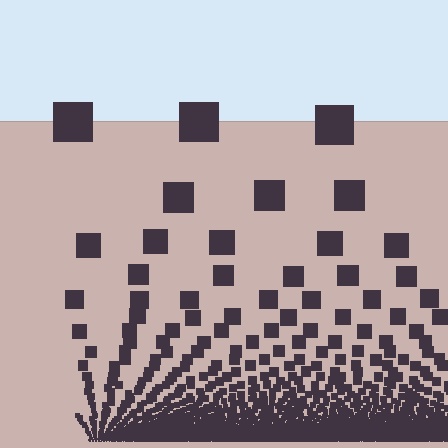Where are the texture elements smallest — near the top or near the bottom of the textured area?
Near the bottom.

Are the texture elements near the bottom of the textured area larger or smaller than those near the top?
Smaller. The gradient is inverted — elements near the bottom are smaller and denser.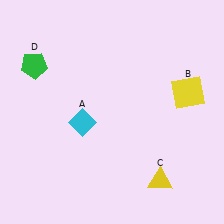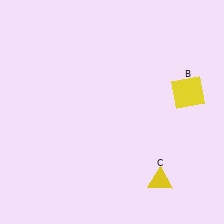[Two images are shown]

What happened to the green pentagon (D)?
The green pentagon (D) was removed in Image 2. It was in the top-left area of Image 1.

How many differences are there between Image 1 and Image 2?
There are 2 differences between the two images.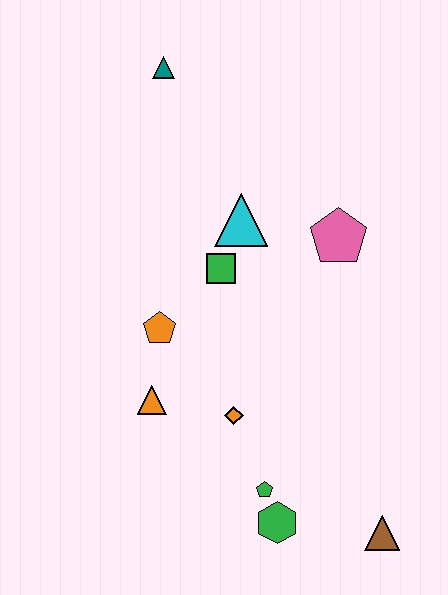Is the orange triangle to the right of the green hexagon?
No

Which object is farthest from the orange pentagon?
The brown triangle is farthest from the orange pentagon.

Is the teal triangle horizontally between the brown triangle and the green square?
No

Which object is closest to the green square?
The cyan triangle is closest to the green square.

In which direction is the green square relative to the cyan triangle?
The green square is below the cyan triangle.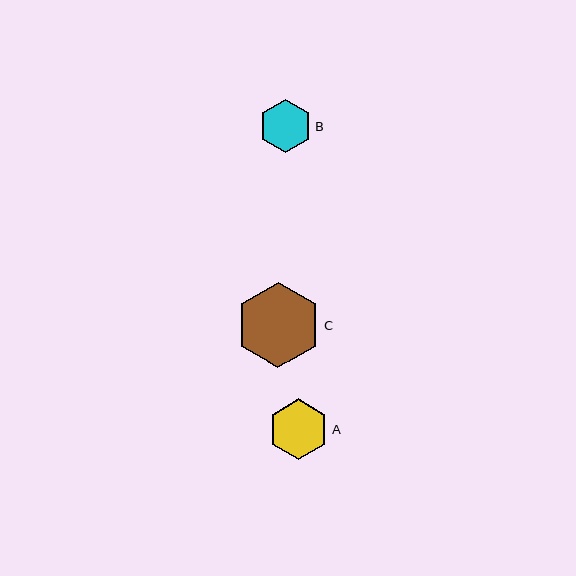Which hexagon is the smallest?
Hexagon B is the smallest with a size of approximately 53 pixels.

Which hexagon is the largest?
Hexagon C is the largest with a size of approximately 86 pixels.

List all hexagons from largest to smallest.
From largest to smallest: C, A, B.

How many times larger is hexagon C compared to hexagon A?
Hexagon C is approximately 1.4 times the size of hexagon A.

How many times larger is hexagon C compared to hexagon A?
Hexagon C is approximately 1.4 times the size of hexagon A.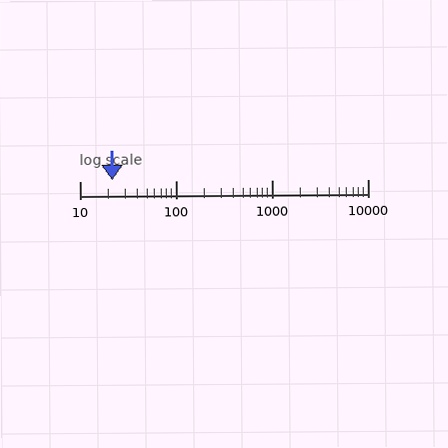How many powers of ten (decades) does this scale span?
The scale spans 3 decades, from 10 to 10000.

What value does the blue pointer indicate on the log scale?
The pointer indicates approximately 22.